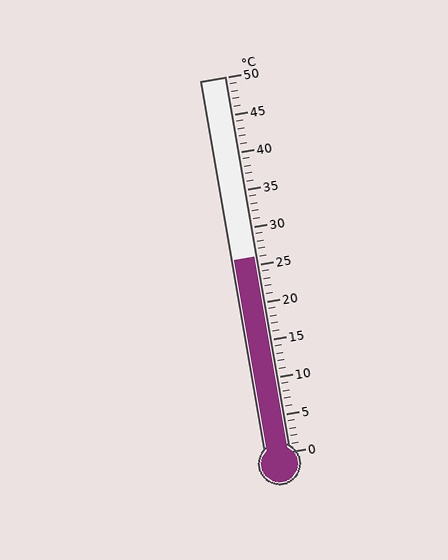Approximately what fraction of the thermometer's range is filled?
The thermometer is filled to approximately 50% of its range.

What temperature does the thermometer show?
The thermometer shows approximately 26°C.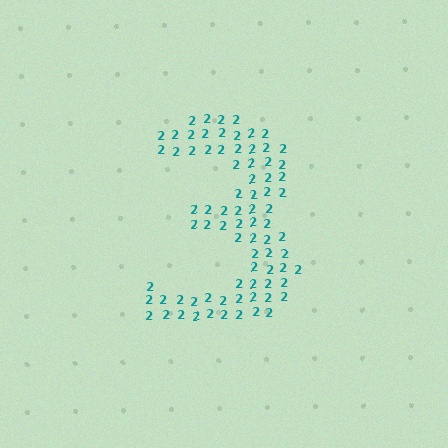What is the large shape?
The large shape is the digit 3.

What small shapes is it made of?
It is made of small digit 2's.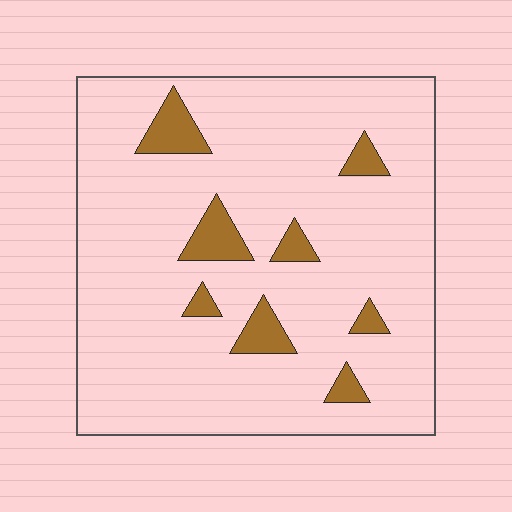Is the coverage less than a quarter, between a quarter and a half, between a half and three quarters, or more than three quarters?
Less than a quarter.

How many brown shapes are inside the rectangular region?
8.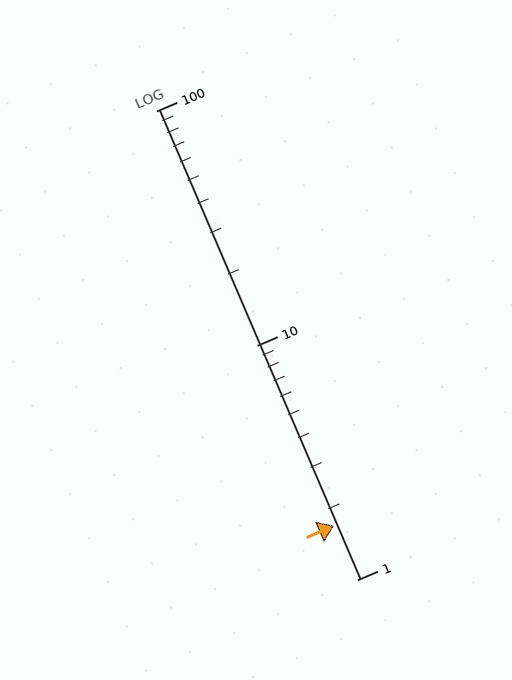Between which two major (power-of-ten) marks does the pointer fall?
The pointer is between 1 and 10.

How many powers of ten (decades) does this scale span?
The scale spans 2 decades, from 1 to 100.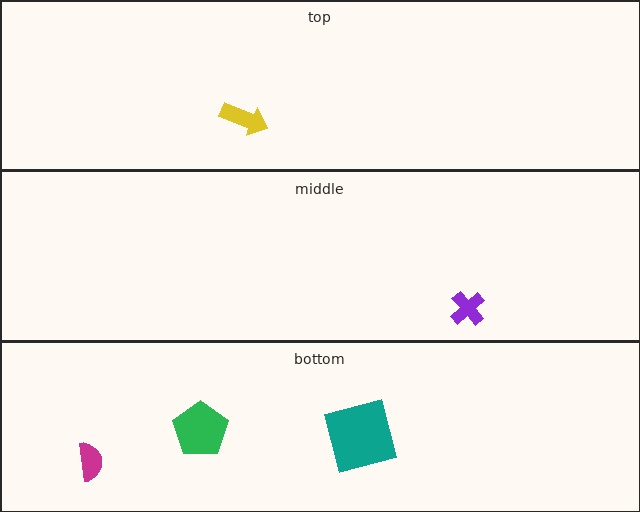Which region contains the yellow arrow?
The top region.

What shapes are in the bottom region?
The green pentagon, the magenta semicircle, the teal square.